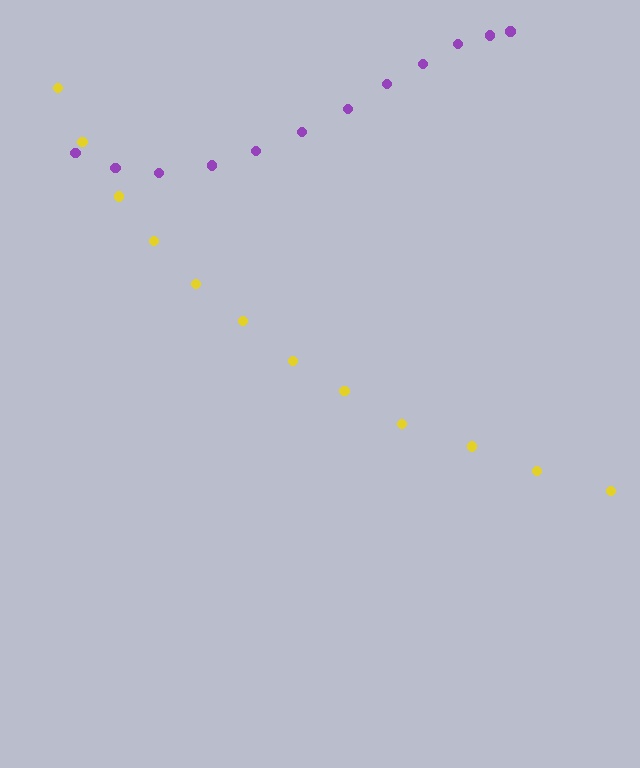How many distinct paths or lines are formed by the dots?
There are 2 distinct paths.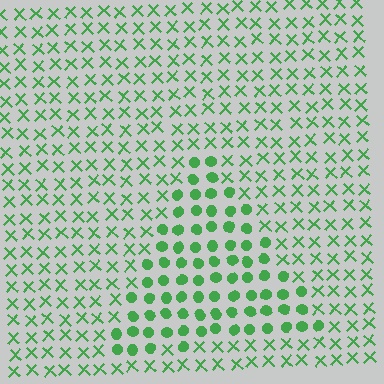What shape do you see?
I see a triangle.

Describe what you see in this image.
The image is filled with small green elements arranged in a uniform grid. A triangle-shaped region contains circles, while the surrounding area contains X marks. The boundary is defined purely by the change in element shape.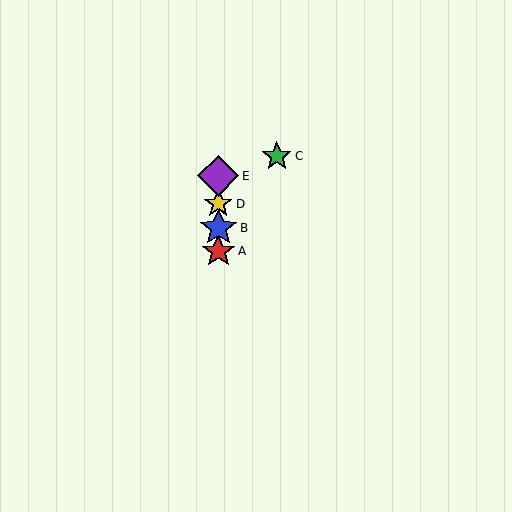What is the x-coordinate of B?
Object B is at x≈218.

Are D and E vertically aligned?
Yes, both are at x≈218.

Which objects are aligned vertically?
Objects A, B, D, E are aligned vertically.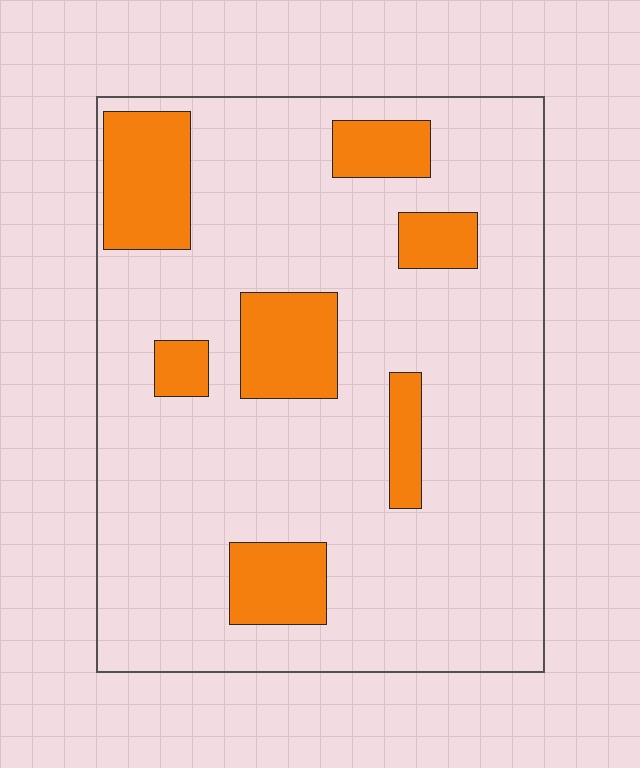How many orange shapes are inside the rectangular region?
7.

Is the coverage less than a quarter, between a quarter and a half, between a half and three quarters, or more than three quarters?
Less than a quarter.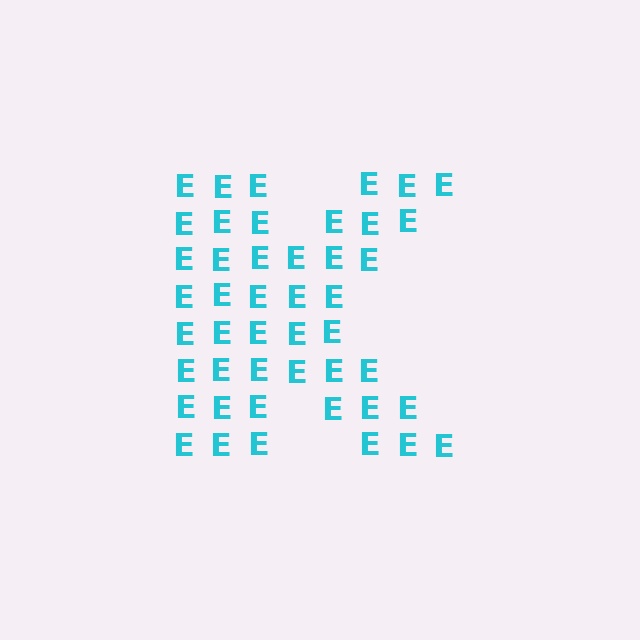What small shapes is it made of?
It is made of small letter E's.